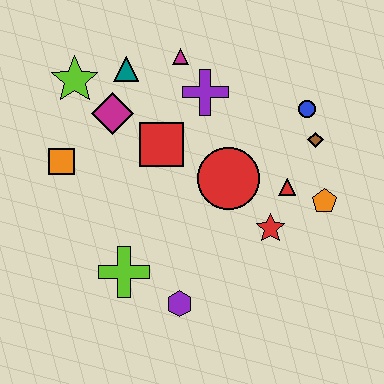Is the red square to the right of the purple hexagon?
No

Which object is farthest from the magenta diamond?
The orange pentagon is farthest from the magenta diamond.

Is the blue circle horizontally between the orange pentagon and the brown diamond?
No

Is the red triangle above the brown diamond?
No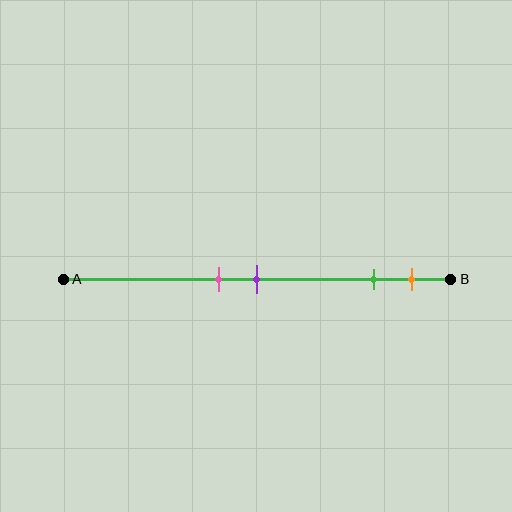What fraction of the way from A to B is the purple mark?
The purple mark is approximately 50% (0.5) of the way from A to B.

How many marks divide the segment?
There are 4 marks dividing the segment.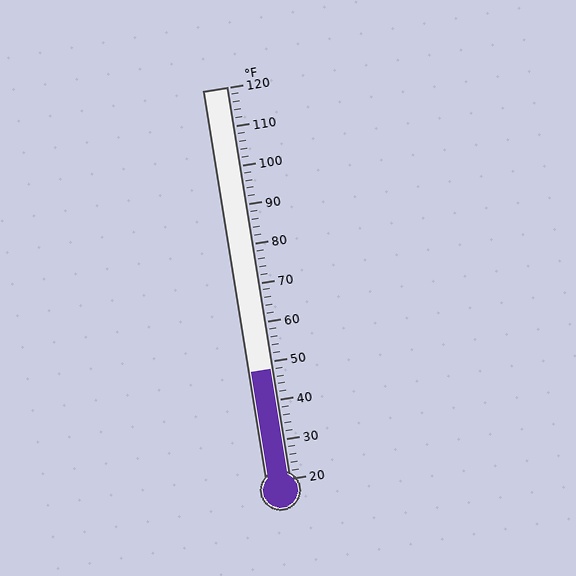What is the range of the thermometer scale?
The thermometer scale ranges from 20°F to 120°F.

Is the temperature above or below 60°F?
The temperature is below 60°F.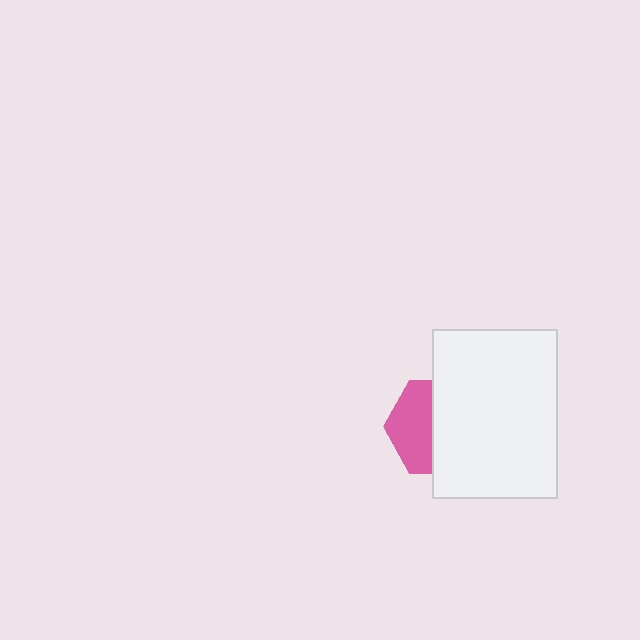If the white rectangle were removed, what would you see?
You would see the complete pink hexagon.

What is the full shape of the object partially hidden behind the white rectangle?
The partially hidden object is a pink hexagon.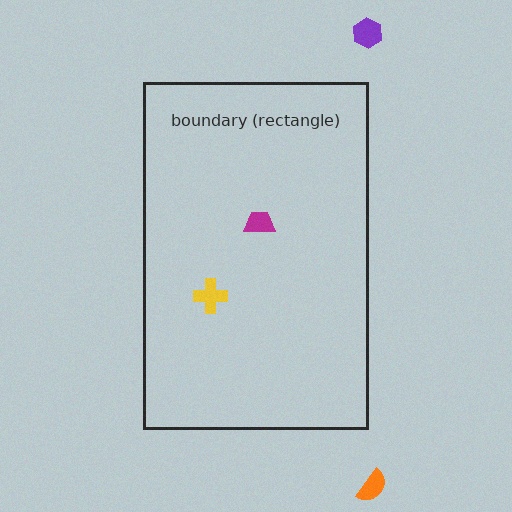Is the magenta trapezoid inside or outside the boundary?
Inside.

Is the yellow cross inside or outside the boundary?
Inside.